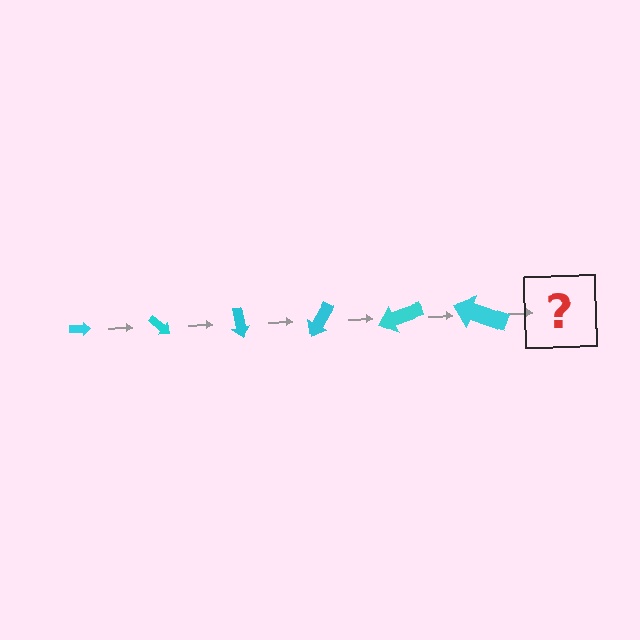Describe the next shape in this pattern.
It should be an arrow, larger than the previous one and rotated 240 degrees from the start.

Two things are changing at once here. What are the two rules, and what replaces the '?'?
The two rules are that the arrow grows larger each step and it rotates 40 degrees each step. The '?' should be an arrow, larger than the previous one and rotated 240 degrees from the start.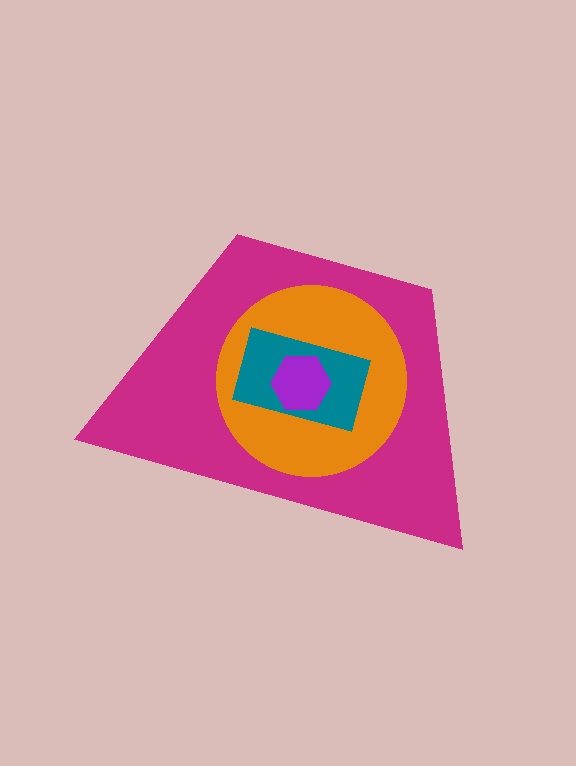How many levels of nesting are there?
4.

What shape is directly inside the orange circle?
The teal rectangle.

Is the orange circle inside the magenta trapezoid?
Yes.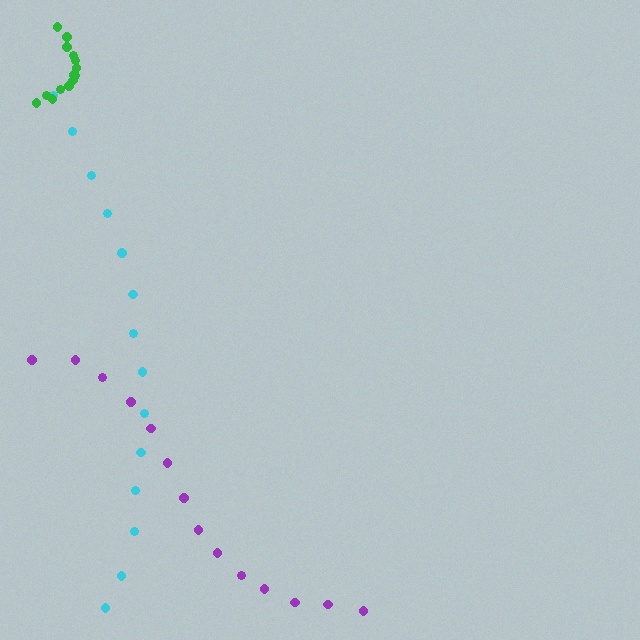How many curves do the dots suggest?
There are 3 distinct paths.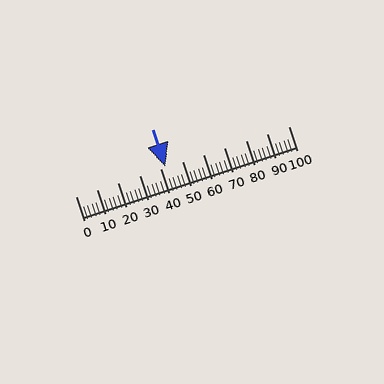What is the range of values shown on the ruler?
The ruler shows values from 0 to 100.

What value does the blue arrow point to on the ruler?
The blue arrow points to approximately 42.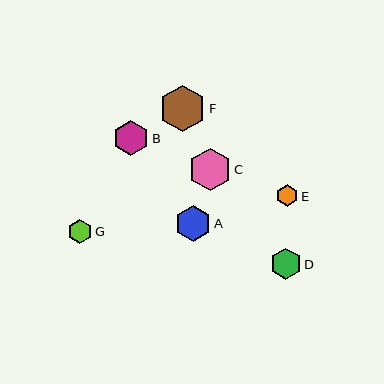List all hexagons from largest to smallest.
From largest to smallest: F, C, A, B, D, G, E.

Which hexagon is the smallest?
Hexagon E is the smallest with a size of approximately 21 pixels.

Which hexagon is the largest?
Hexagon F is the largest with a size of approximately 46 pixels.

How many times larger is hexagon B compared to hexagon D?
Hexagon B is approximately 1.1 times the size of hexagon D.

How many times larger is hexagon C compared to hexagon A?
Hexagon C is approximately 1.2 times the size of hexagon A.